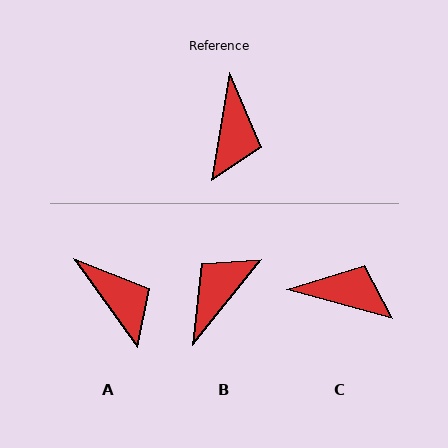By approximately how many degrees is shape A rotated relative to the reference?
Approximately 45 degrees counter-clockwise.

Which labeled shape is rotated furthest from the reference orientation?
B, about 151 degrees away.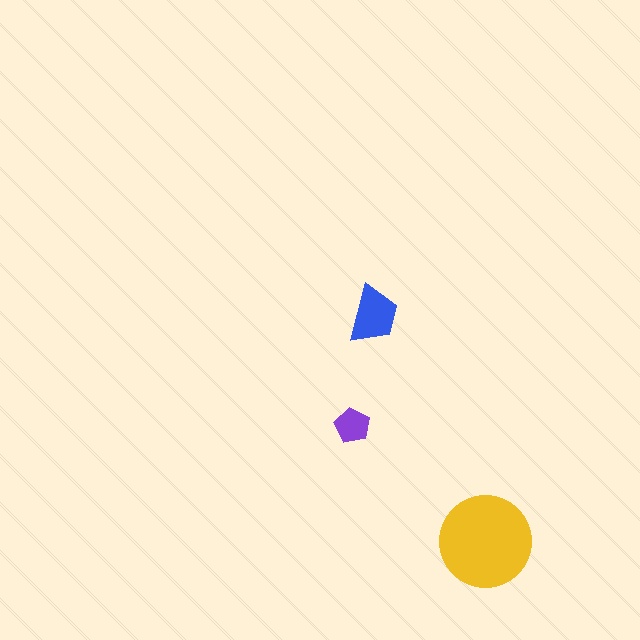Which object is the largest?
The yellow circle.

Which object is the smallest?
The purple pentagon.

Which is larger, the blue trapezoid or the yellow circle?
The yellow circle.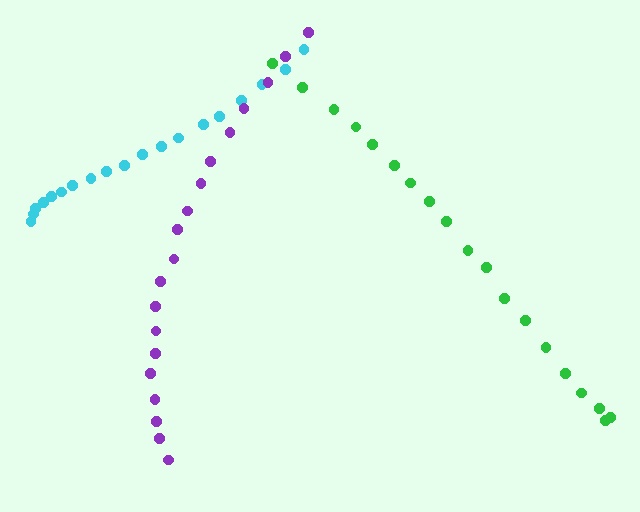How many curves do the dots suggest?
There are 3 distinct paths.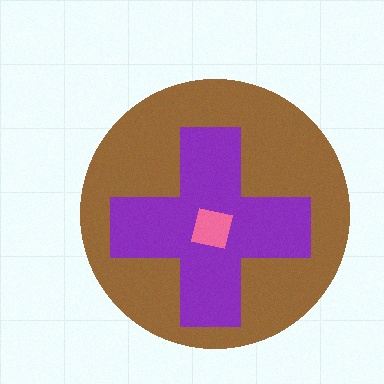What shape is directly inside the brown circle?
The purple cross.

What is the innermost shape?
The pink square.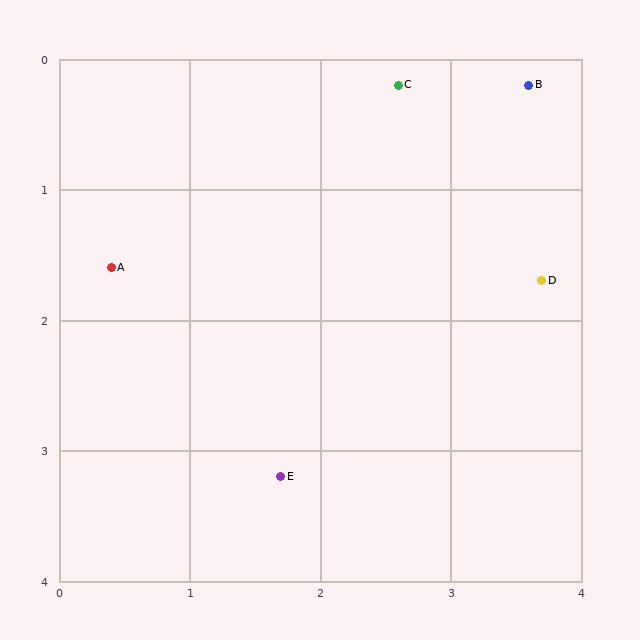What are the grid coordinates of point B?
Point B is at approximately (3.6, 0.2).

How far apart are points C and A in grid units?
Points C and A are about 2.6 grid units apart.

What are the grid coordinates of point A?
Point A is at approximately (0.4, 1.6).